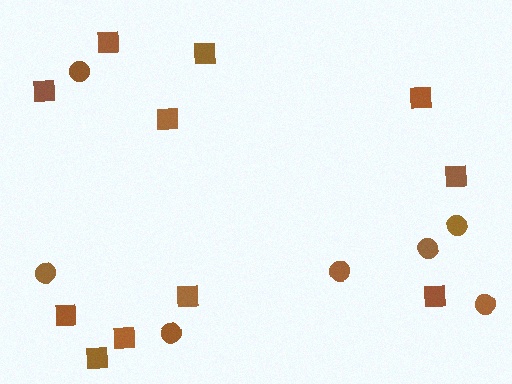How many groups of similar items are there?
There are 2 groups: one group of circles (7) and one group of squares (11).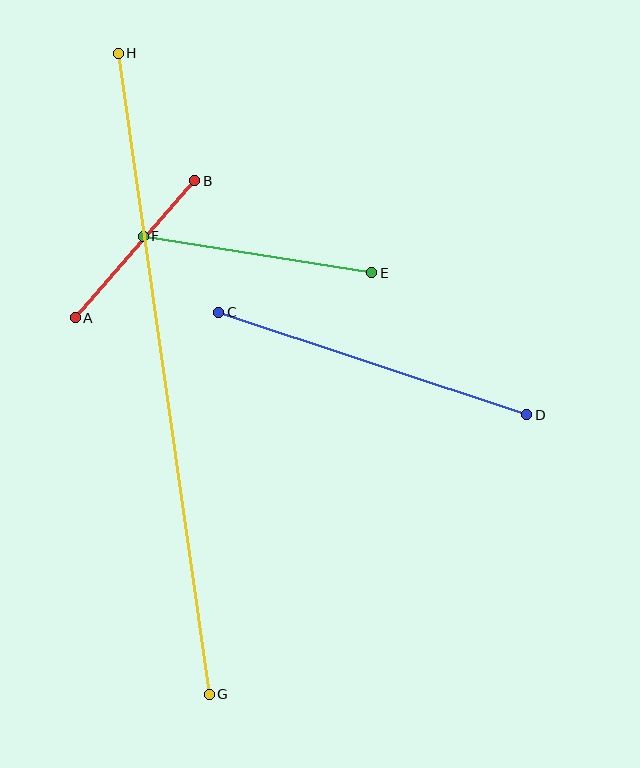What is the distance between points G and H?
The distance is approximately 647 pixels.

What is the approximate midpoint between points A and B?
The midpoint is at approximately (135, 249) pixels.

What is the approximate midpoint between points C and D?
The midpoint is at approximately (373, 364) pixels.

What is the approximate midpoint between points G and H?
The midpoint is at approximately (164, 374) pixels.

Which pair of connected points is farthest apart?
Points G and H are farthest apart.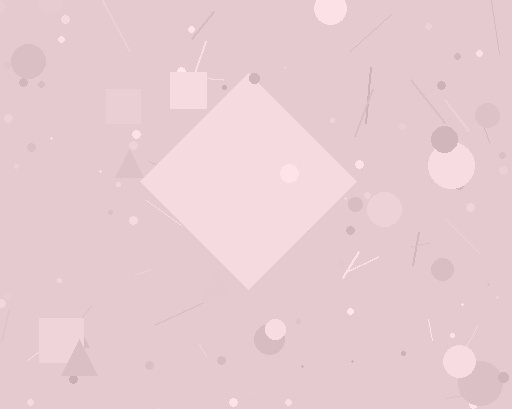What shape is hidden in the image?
A diamond is hidden in the image.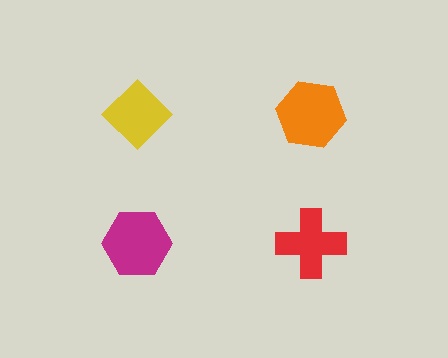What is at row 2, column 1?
A magenta hexagon.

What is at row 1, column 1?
A yellow diamond.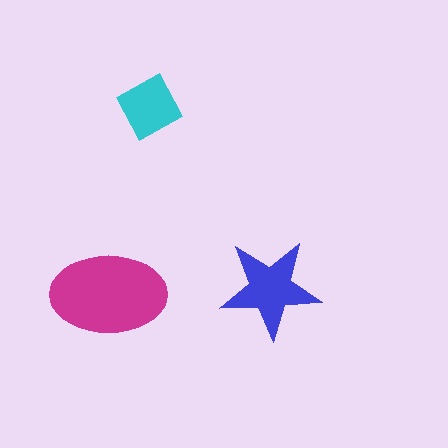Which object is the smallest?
The cyan diamond.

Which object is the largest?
The magenta ellipse.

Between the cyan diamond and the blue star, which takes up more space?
The blue star.